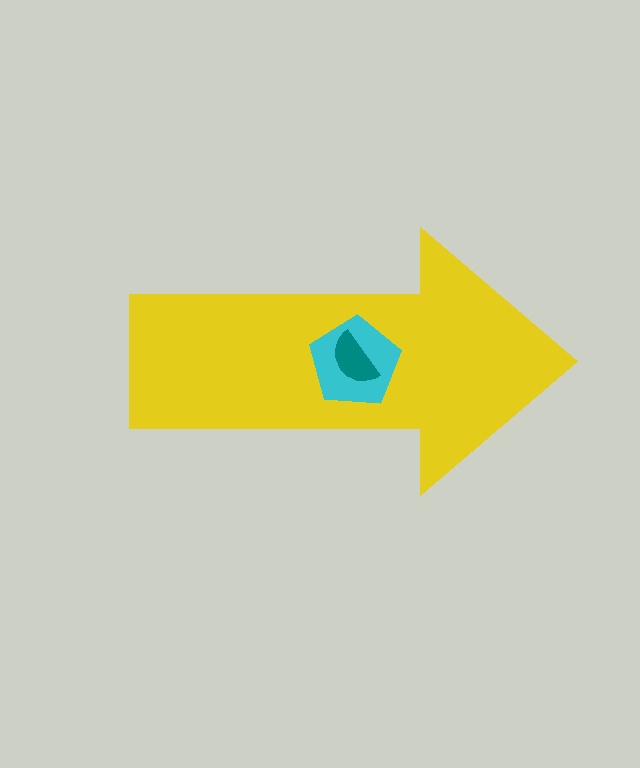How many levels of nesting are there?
3.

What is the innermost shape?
The teal semicircle.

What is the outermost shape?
The yellow arrow.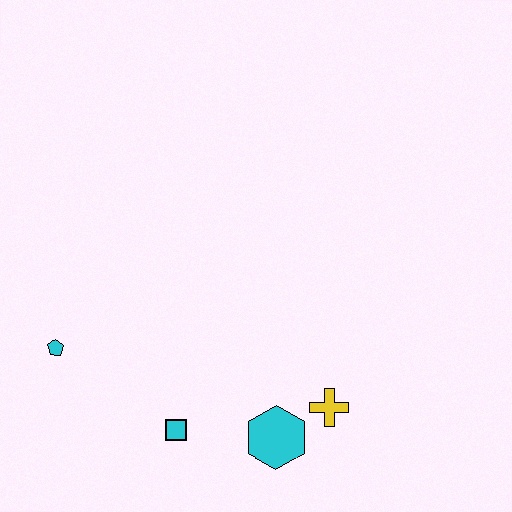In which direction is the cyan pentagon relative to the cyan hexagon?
The cyan pentagon is to the left of the cyan hexagon.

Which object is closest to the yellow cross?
The cyan hexagon is closest to the yellow cross.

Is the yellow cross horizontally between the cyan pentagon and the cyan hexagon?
No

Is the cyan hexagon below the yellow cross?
Yes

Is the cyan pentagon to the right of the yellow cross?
No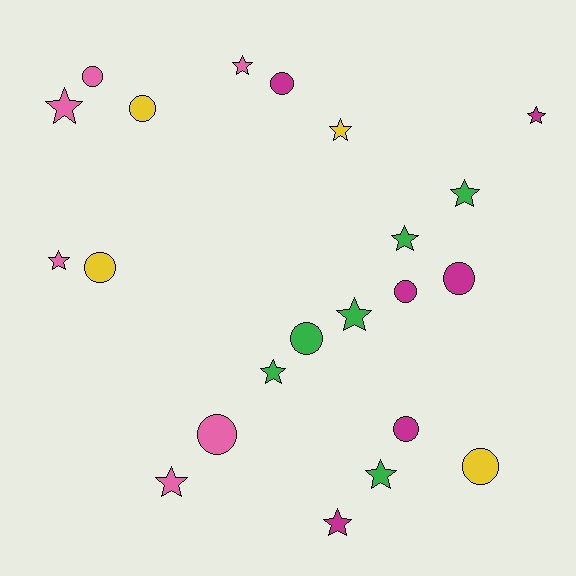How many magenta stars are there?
There are 2 magenta stars.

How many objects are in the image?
There are 22 objects.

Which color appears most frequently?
Green, with 6 objects.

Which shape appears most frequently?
Star, with 12 objects.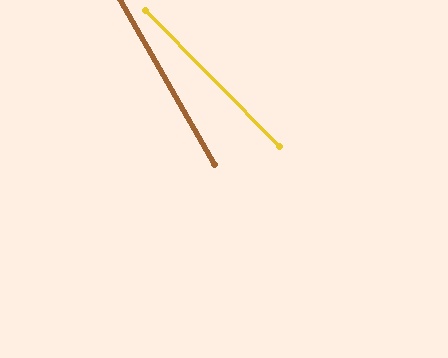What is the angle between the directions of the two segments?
Approximately 15 degrees.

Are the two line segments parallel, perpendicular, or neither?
Neither parallel nor perpendicular — they differ by about 15°.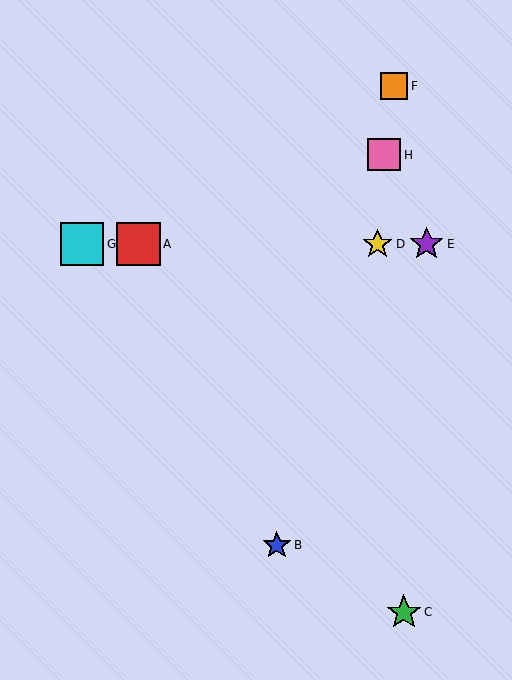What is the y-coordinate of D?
Object D is at y≈244.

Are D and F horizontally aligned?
No, D is at y≈244 and F is at y≈86.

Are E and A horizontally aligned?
Yes, both are at y≈244.